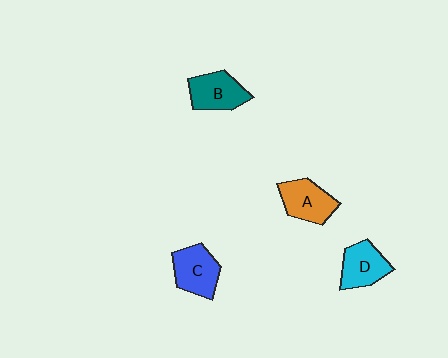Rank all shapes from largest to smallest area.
From largest to smallest: C (blue), A (orange), B (teal), D (cyan).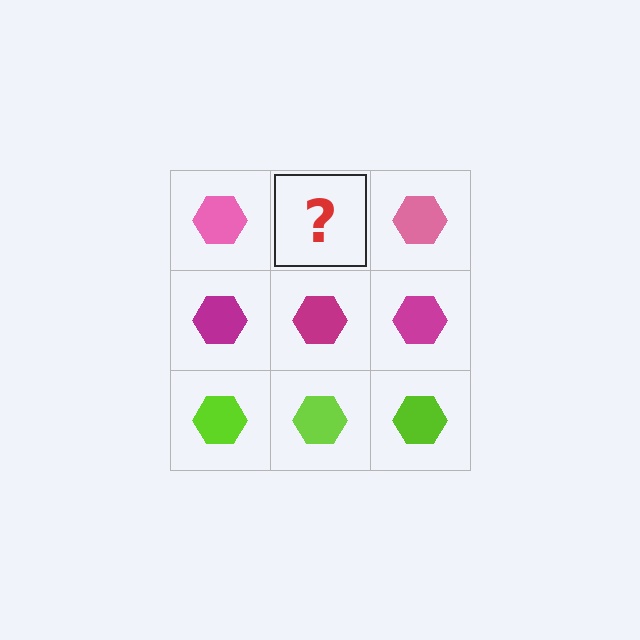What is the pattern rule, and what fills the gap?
The rule is that each row has a consistent color. The gap should be filled with a pink hexagon.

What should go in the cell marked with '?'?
The missing cell should contain a pink hexagon.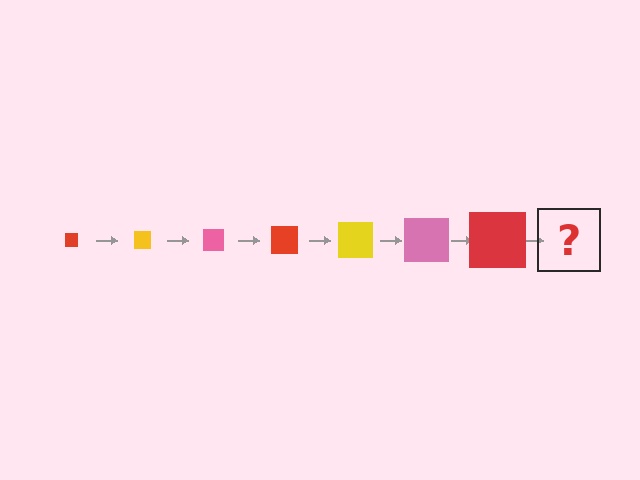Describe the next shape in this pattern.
It should be a yellow square, larger than the previous one.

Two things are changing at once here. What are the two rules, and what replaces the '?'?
The two rules are that the square grows larger each step and the color cycles through red, yellow, and pink. The '?' should be a yellow square, larger than the previous one.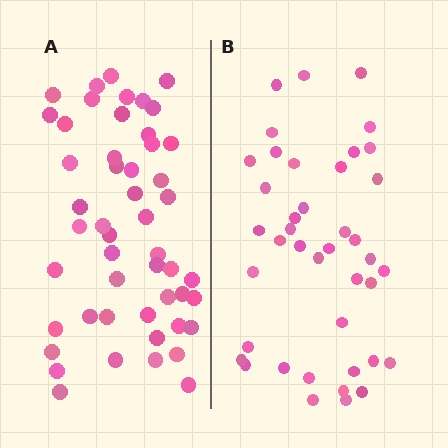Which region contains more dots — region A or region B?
Region A (the left region) has more dots.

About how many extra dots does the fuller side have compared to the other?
Region A has roughly 8 or so more dots than region B.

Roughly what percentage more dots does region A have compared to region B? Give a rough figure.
About 20% more.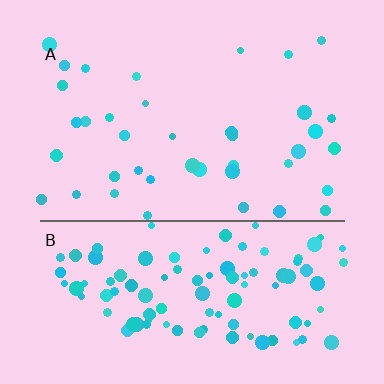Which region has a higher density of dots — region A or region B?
B (the bottom).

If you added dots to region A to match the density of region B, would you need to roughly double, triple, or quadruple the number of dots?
Approximately triple.